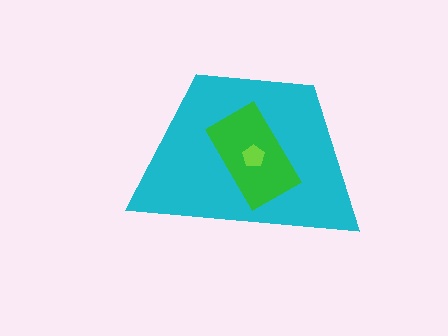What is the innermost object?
The lime pentagon.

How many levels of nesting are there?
3.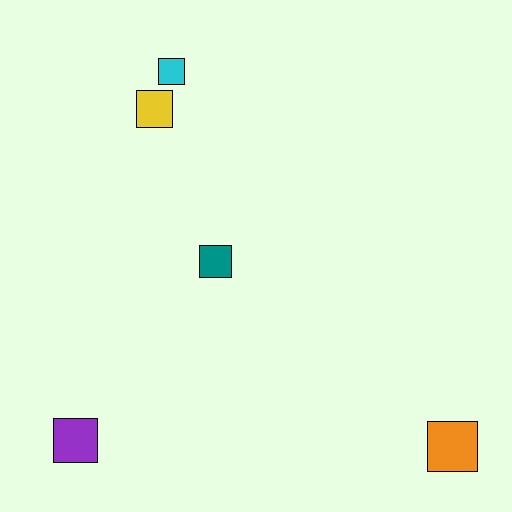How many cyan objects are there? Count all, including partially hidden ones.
There is 1 cyan object.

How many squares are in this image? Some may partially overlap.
There are 5 squares.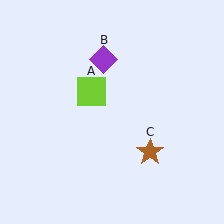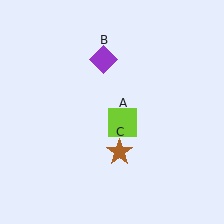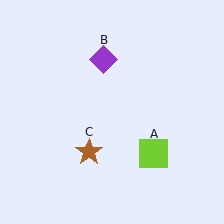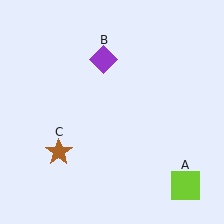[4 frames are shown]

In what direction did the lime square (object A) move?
The lime square (object A) moved down and to the right.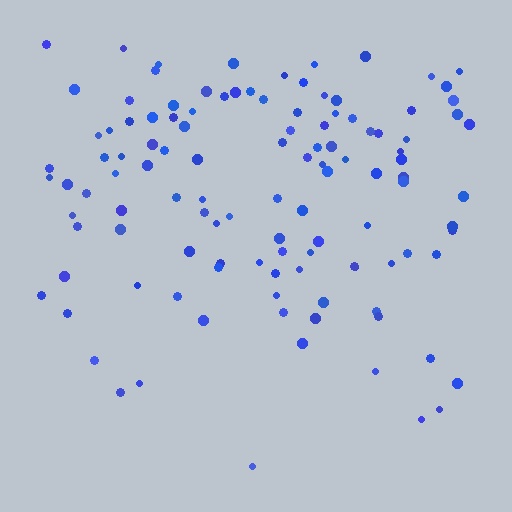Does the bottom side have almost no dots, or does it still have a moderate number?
Still a moderate number, just noticeably fewer than the top.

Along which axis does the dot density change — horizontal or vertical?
Vertical.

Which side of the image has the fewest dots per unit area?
The bottom.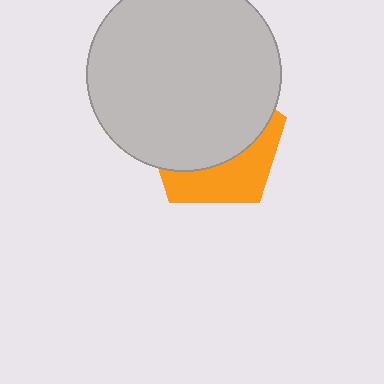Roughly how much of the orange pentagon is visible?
A small part of it is visible (roughly 36%).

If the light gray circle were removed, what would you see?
You would see the complete orange pentagon.